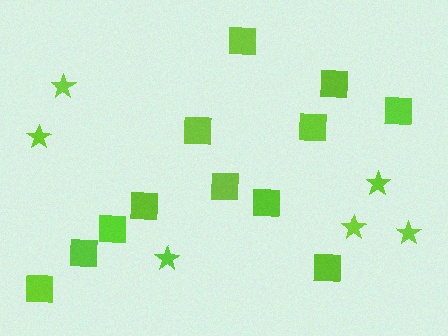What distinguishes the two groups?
There are 2 groups: one group of stars (6) and one group of squares (12).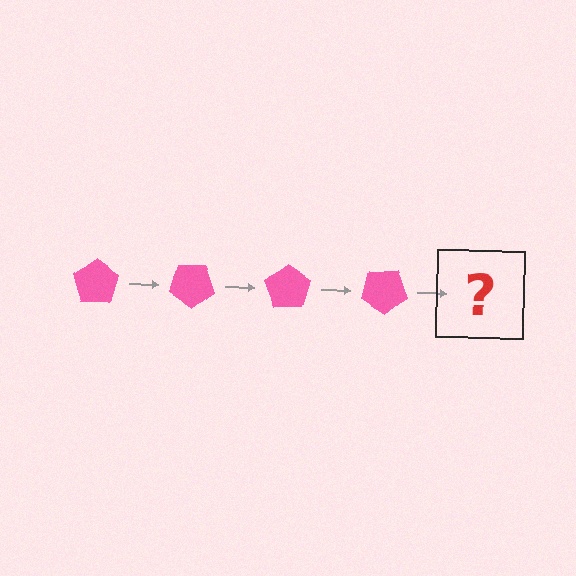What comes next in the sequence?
The next element should be a pink pentagon rotated 140 degrees.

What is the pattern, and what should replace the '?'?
The pattern is that the pentagon rotates 35 degrees each step. The '?' should be a pink pentagon rotated 140 degrees.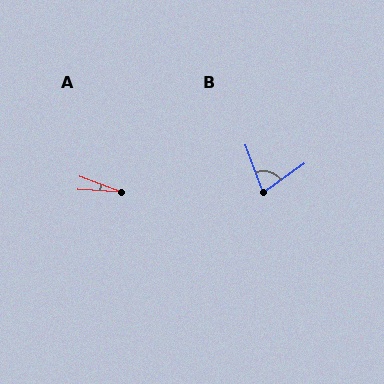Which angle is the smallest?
A, at approximately 18 degrees.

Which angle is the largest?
B, at approximately 76 degrees.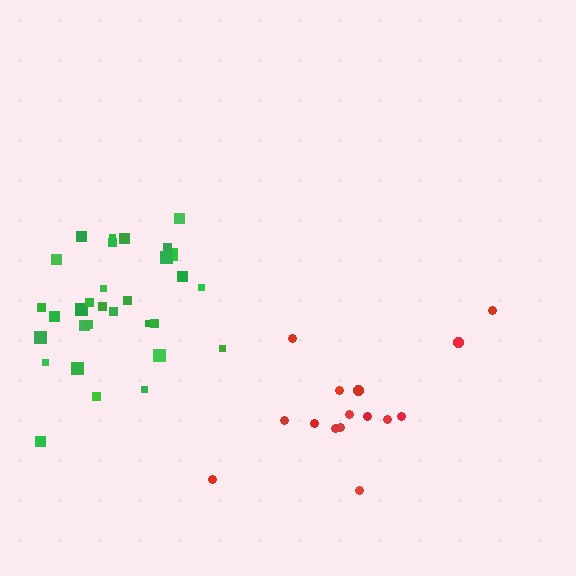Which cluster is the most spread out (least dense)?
Red.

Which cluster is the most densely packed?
Green.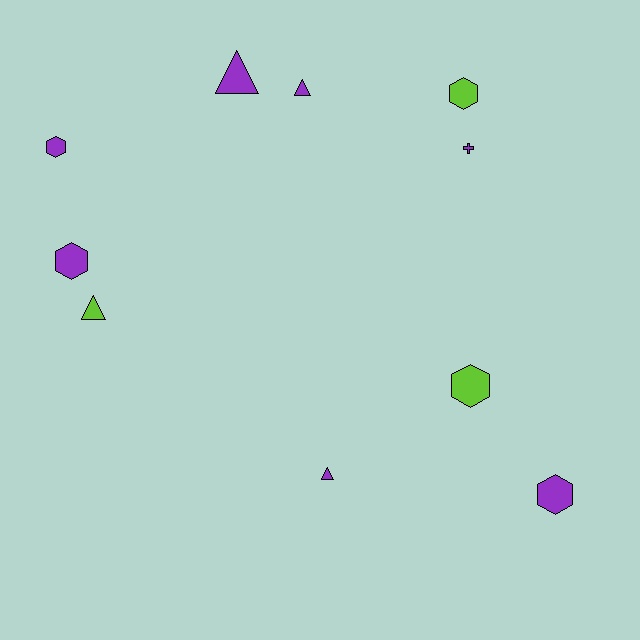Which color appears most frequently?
Purple, with 7 objects.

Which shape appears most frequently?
Hexagon, with 5 objects.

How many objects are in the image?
There are 10 objects.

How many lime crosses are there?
There are no lime crosses.